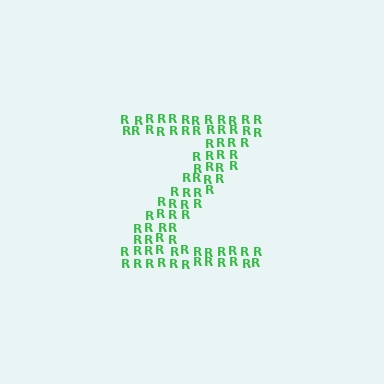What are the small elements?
The small elements are letter R's.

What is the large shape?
The large shape is the letter Z.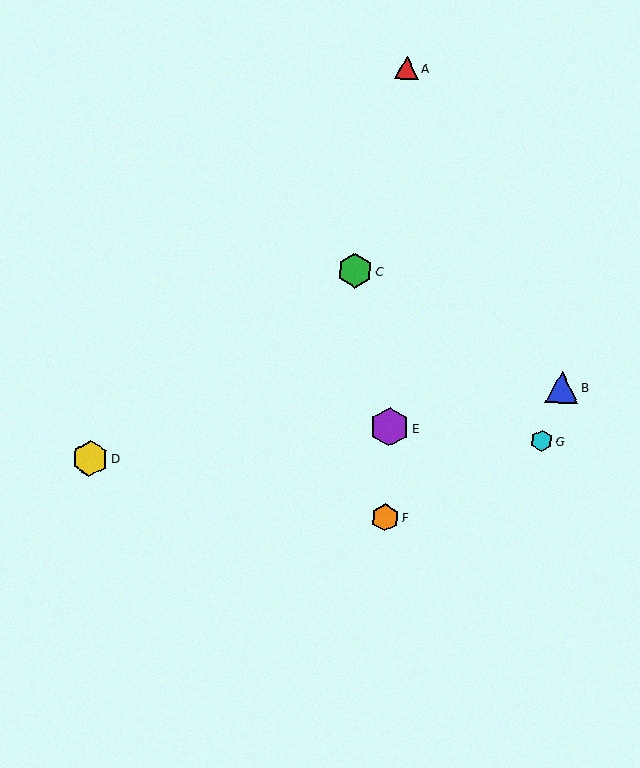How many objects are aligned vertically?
3 objects (A, E, F) are aligned vertically.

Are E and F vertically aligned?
Yes, both are at x≈389.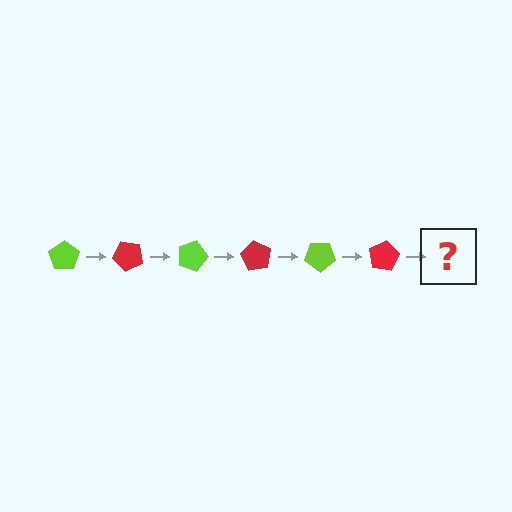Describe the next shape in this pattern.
It should be a lime pentagon, rotated 270 degrees from the start.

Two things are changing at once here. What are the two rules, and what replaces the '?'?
The two rules are that it rotates 45 degrees each step and the color cycles through lime and red. The '?' should be a lime pentagon, rotated 270 degrees from the start.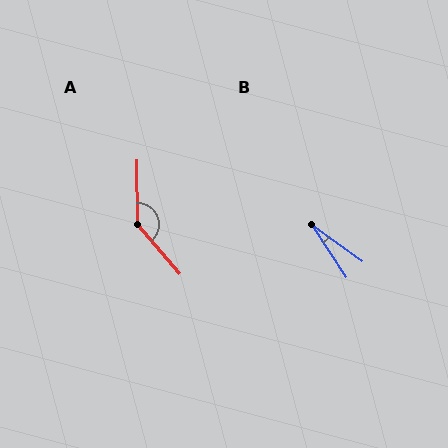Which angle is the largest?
A, at approximately 140 degrees.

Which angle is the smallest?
B, at approximately 21 degrees.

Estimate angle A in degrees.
Approximately 140 degrees.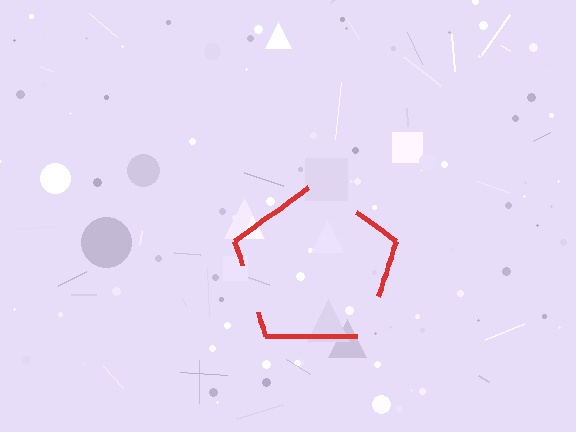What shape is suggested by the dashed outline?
The dashed outline suggests a pentagon.